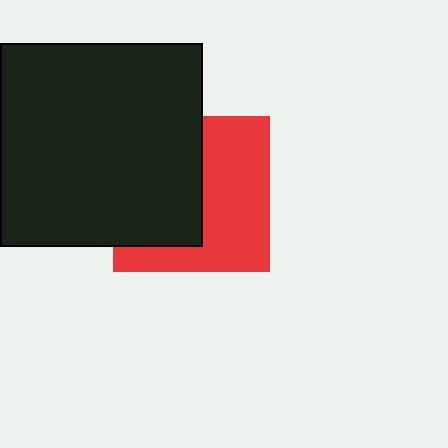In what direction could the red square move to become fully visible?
The red square could move right. That would shift it out from behind the black square entirely.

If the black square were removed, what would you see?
You would see the complete red square.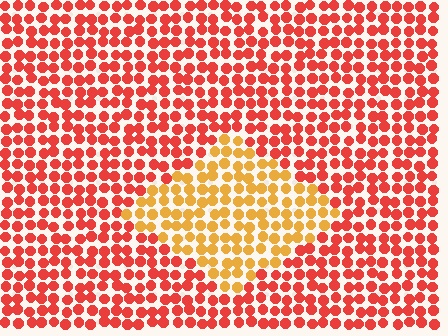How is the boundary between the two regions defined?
The boundary is defined purely by a slight shift in hue (about 38 degrees). Spacing, size, and orientation are identical on both sides.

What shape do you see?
I see a diamond.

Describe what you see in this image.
The image is filled with small red elements in a uniform arrangement. A diamond-shaped region is visible where the elements are tinted to a slightly different hue, forming a subtle color boundary.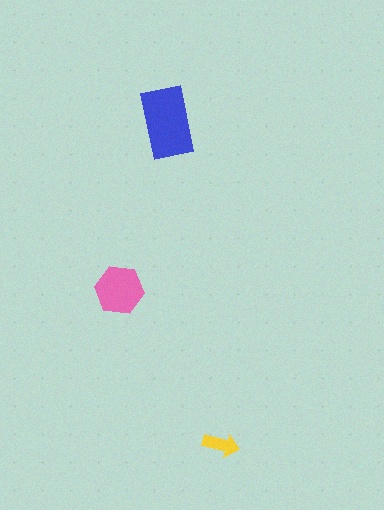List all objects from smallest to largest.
The yellow arrow, the pink hexagon, the blue rectangle.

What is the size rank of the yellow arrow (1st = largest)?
3rd.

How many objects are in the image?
There are 3 objects in the image.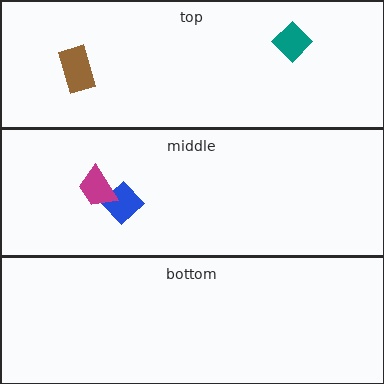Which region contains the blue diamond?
The middle region.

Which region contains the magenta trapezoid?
The middle region.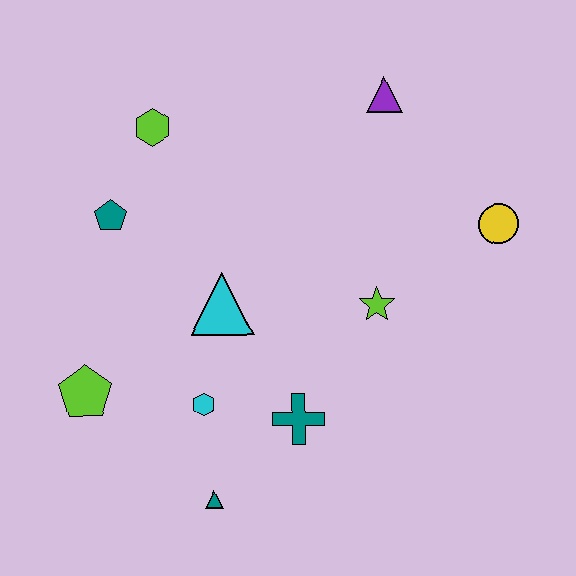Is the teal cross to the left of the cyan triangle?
No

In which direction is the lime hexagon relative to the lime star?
The lime hexagon is to the left of the lime star.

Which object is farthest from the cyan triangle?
The yellow circle is farthest from the cyan triangle.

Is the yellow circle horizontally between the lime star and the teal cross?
No